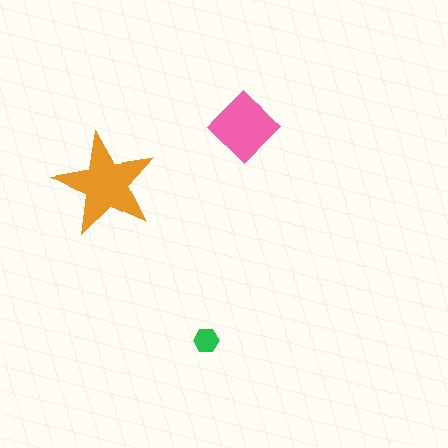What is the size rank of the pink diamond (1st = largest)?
2nd.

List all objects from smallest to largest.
The green hexagon, the pink diamond, the orange star.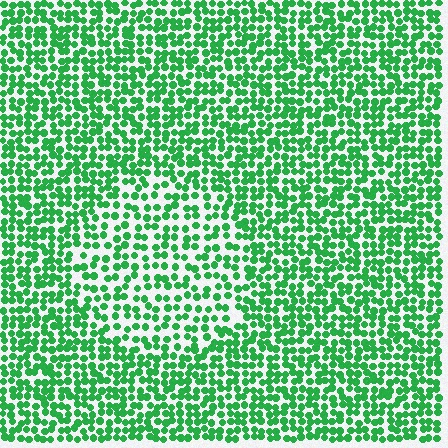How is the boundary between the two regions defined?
The boundary is defined by a change in element density (approximately 1.6x ratio). All elements are the same color, size, and shape.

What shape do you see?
I see a circle.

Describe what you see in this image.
The image contains small green elements arranged at two different densities. A circle-shaped region is visible where the elements are less densely packed than the surrounding area.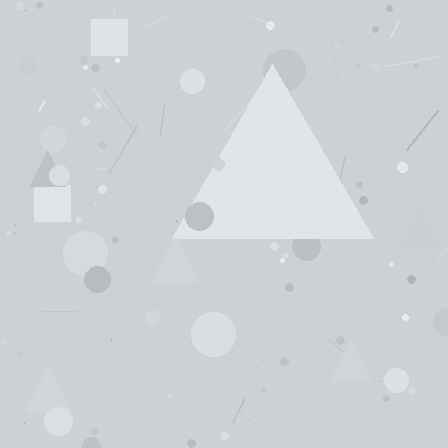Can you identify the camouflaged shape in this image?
The camouflaged shape is a triangle.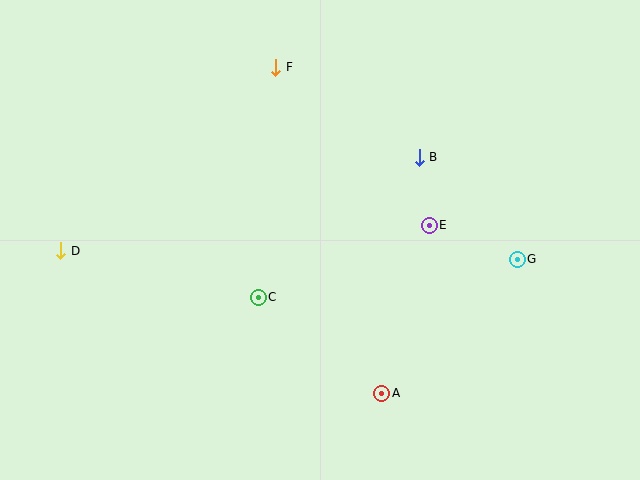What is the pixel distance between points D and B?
The distance between D and B is 371 pixels.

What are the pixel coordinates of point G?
Point G is at (517, 259).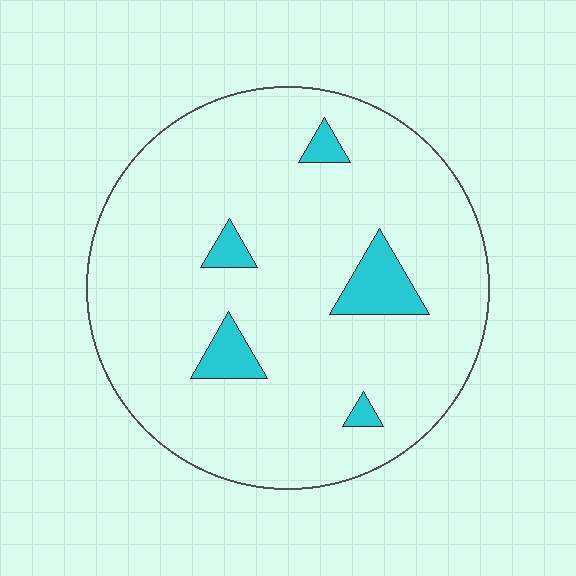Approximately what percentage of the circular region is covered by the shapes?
Approximately 10%.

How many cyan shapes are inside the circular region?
5.